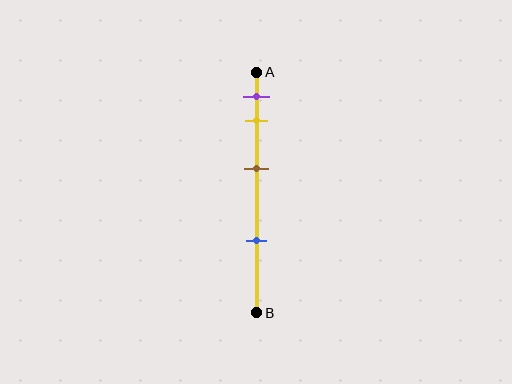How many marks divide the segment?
There are 4 marks dividing the segment.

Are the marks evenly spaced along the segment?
No, the marks are not evenly spaced.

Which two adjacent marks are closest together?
The purple and yellow marks are the closest adjacent pair.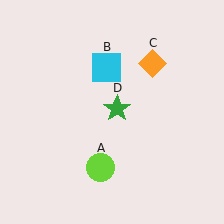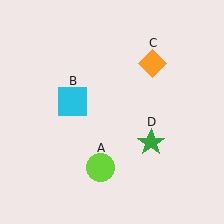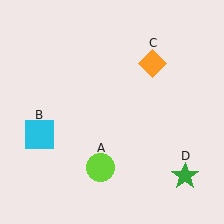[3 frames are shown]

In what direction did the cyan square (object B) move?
The cyan square (object B) moved down and to the left.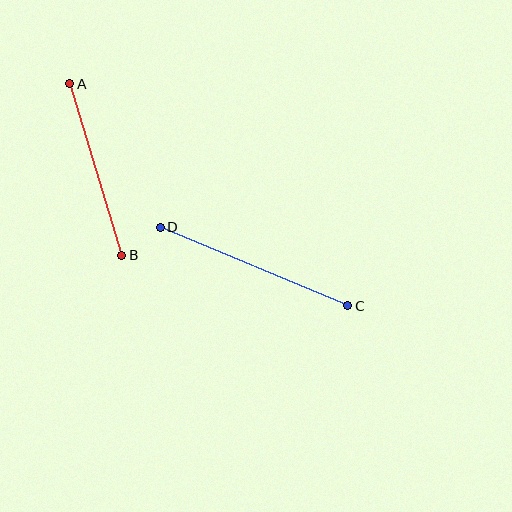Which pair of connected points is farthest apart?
Points C and D are farthest apart.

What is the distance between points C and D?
The distance is approximately 204 pixels.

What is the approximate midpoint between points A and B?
The midpoint is at approximately (96, 170) pixels.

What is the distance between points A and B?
The distance is approximately 179 pixels.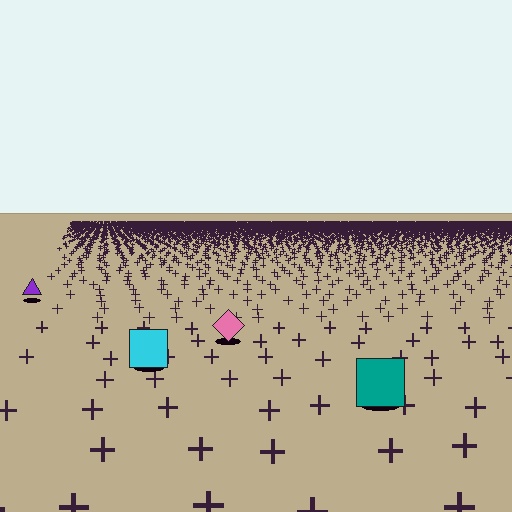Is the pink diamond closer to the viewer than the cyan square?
No. The cyan square is closer — you can tell from the texture gradient: the ground texture is coarser near it.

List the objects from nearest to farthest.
From nearest to farthest: the teal square, the cyan square, the pink diamond, the purple triangle.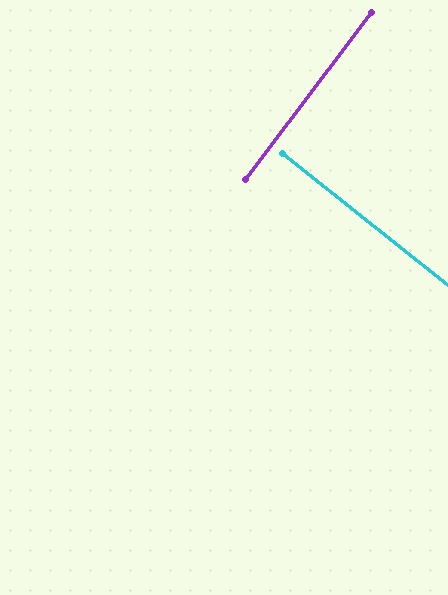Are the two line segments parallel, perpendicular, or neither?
Perpendicular — they meet at approximately 88°.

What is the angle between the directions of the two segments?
Approximately 88 degrees.